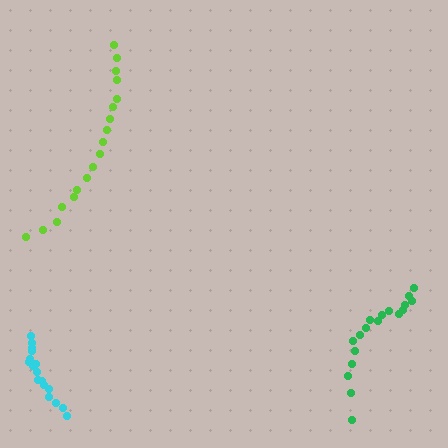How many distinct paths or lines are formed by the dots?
There are 3 distinct paths.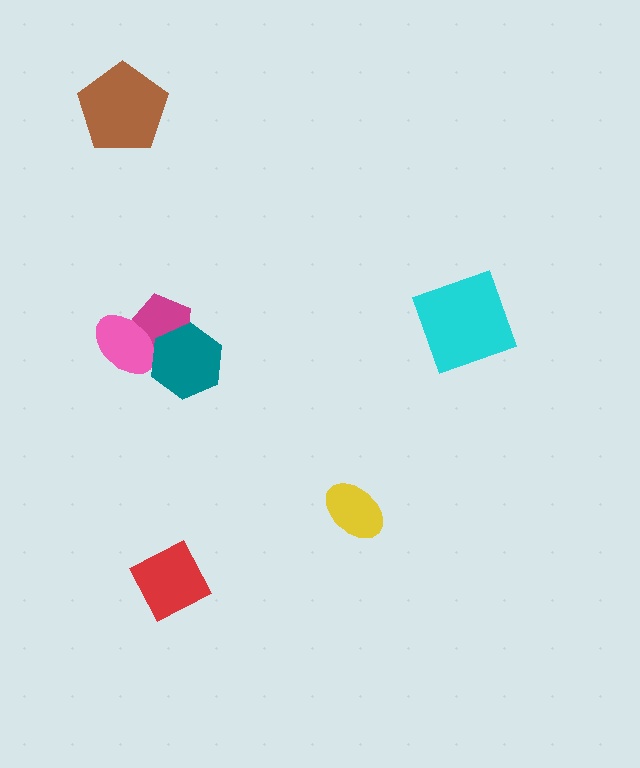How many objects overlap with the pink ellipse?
2 objects overlap with the pink ellipse.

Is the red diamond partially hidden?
No, no other shape covers it.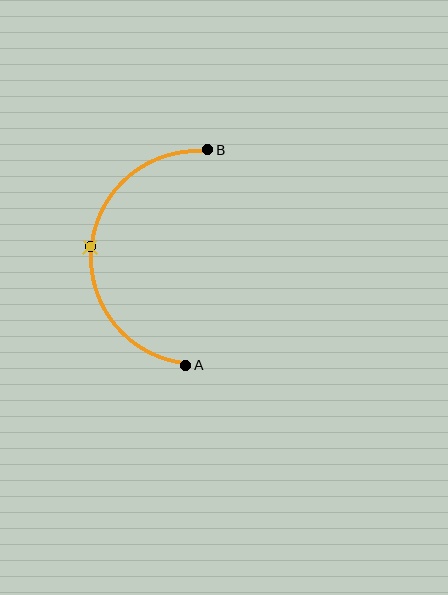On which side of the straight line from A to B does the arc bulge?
The arc bulges to the left of the straight line connecting A and B.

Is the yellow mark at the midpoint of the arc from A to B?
Yes. The yellow mark lies on the arc at equal arc-length from both A and B — it is the arc midpoint.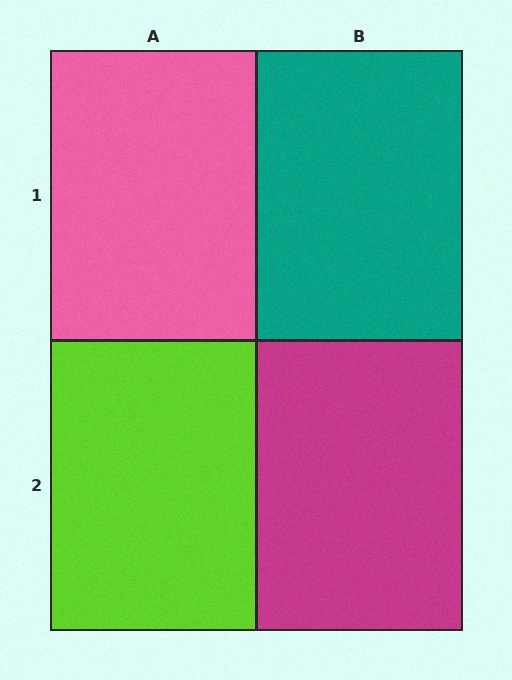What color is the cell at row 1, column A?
Pink.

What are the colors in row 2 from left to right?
Lime, magenta.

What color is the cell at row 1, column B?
Teal.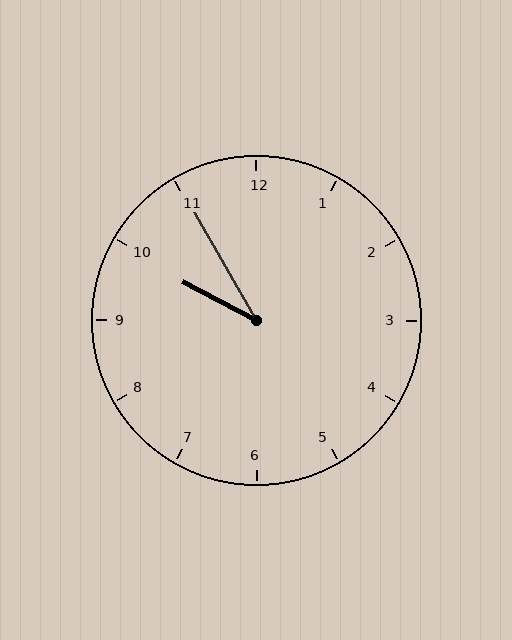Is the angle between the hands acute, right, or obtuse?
It is acute.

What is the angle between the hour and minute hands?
Approximately 32 degrees.